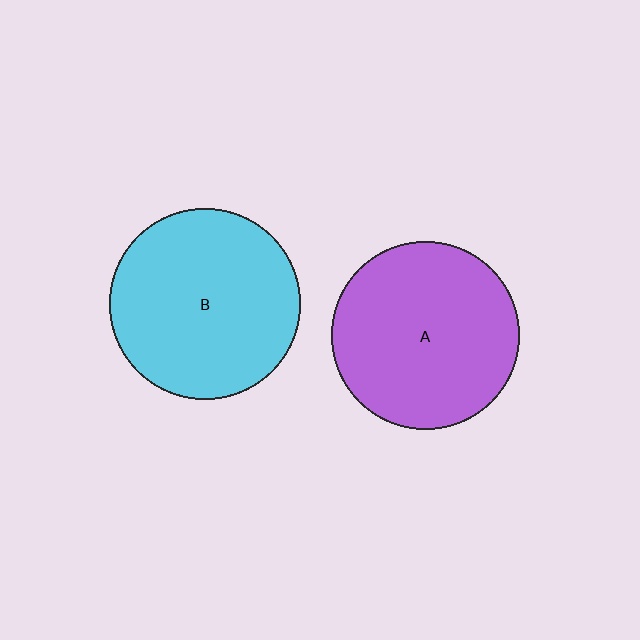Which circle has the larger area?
Circle B (cyan).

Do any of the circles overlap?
No, none of the circles overlap.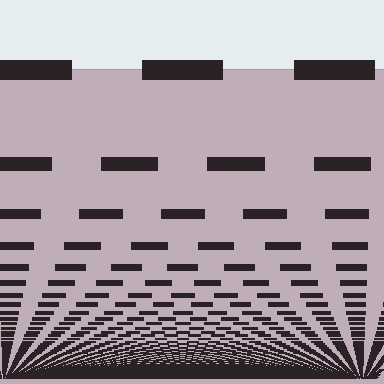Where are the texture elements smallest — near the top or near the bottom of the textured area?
Near the bottom.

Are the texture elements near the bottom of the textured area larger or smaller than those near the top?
Smaller. The gradient is inverted — elements near the bottom are smaller and denser.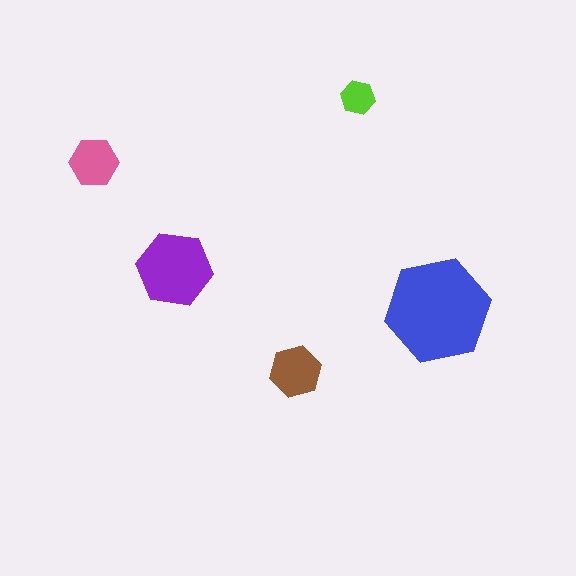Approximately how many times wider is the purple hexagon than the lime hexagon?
About 2 times wider.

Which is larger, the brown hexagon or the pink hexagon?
The brown one.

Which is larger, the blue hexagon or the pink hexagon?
The blue one.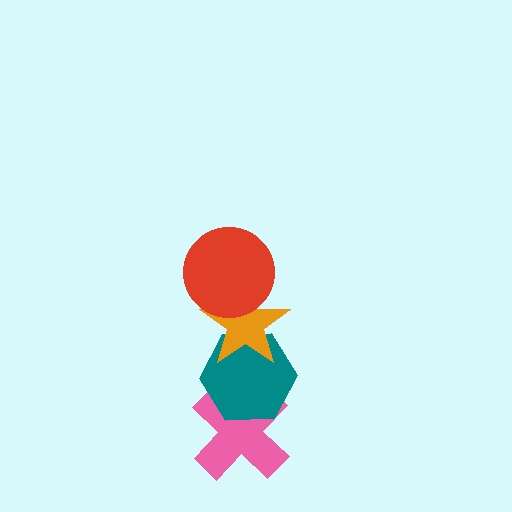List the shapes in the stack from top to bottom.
From top to bottom: the red circle, the orange star, the teal hexagon, the pink cross.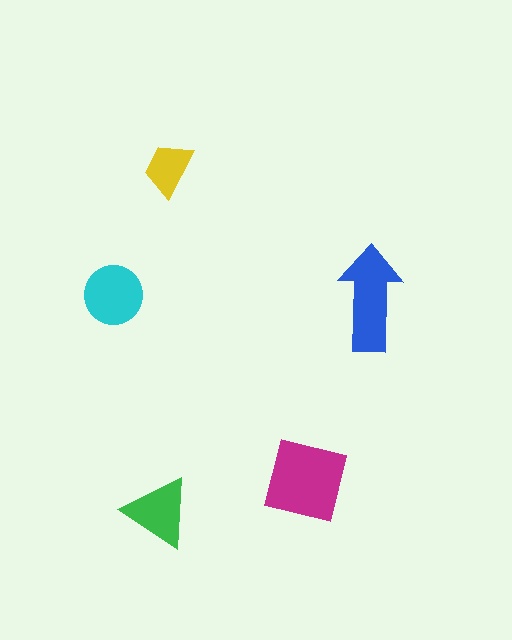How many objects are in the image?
There are 5 objects in the image.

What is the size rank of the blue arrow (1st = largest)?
2nd.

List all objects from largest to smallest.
The magenta square, the blue arrow, the cyan circle, the green triangle, the yellow trapezoid.